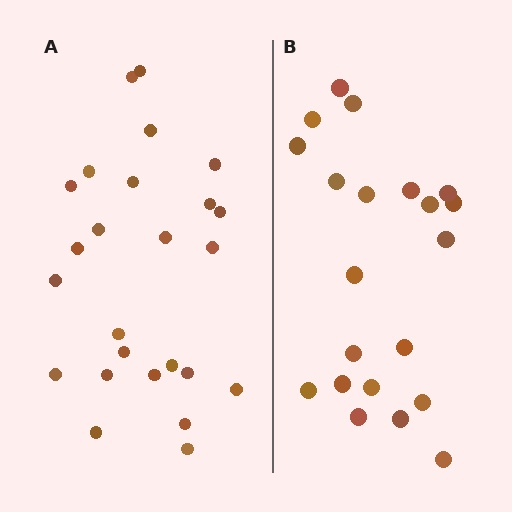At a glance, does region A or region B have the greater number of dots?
Region A (the left region) has more dots.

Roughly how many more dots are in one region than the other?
Region A has about 4 more dots than region B.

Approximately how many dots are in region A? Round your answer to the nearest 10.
About 20 dots. (The exact count is 25, which rounds to 20.)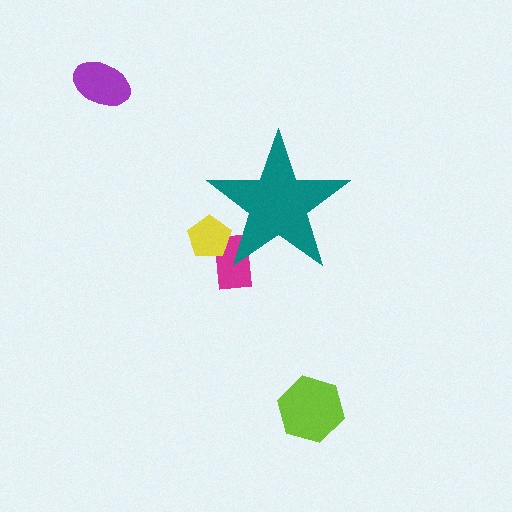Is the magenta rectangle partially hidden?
Yes, the magenta rectangle is partially hidden behind the teal star.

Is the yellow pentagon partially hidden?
Yes, the yellow pentagon is partially hidden behind the teal star.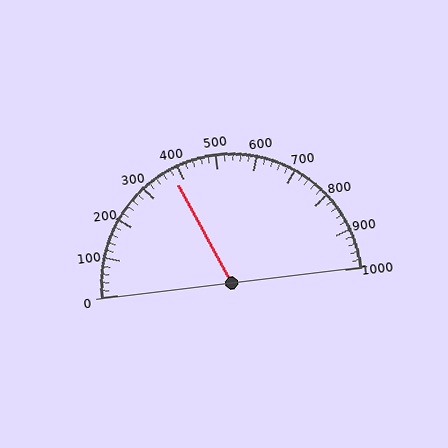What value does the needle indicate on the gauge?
The needle indicates approximately 380.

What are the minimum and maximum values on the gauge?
The gauge ranges from 0 to 1000.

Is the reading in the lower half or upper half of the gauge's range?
The reading is in the lower half of the range (0 to 1000).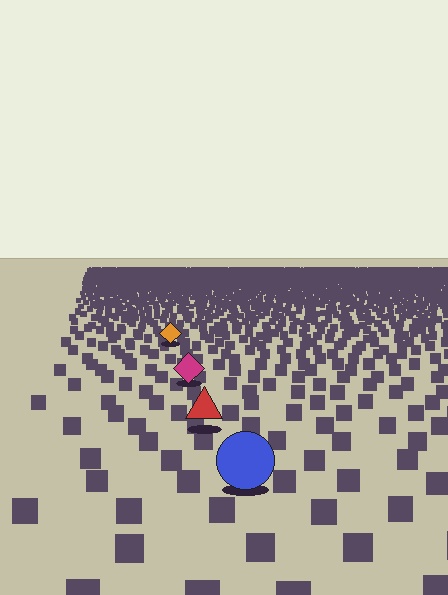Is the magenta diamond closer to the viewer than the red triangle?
No. The red triangle is closer — you can tell from the texture gradient: the ground texture is coarser near it.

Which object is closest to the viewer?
The blue circle is closest. The texture marks near it are larger and more spread out.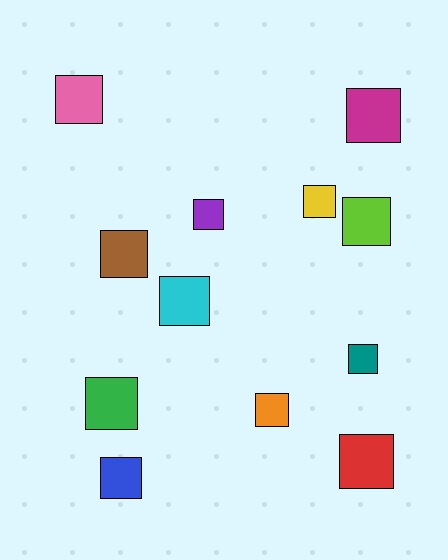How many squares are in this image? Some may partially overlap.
There are 12 squares.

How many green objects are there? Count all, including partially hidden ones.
There is 1 green object.